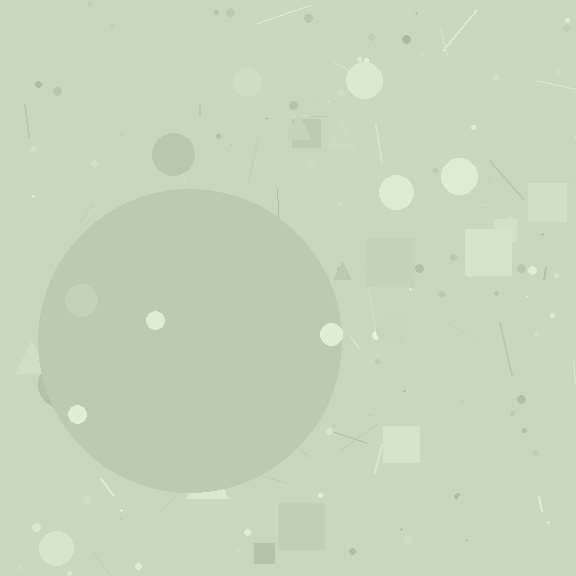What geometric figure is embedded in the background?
A circle is embedded in the background.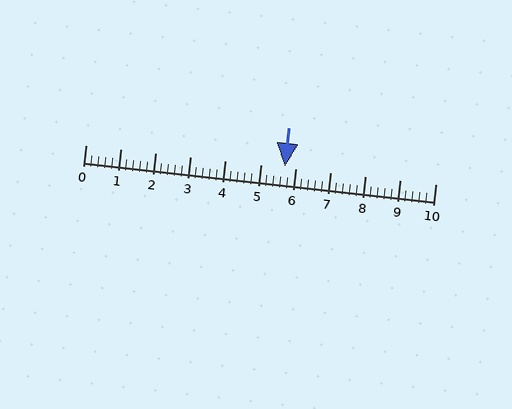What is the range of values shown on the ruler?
The ruler shows values from 0 to 10.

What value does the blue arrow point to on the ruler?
The blue arrow points to approximately 5.7.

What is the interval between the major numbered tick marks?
The major tick marks are spaced 1 units apart.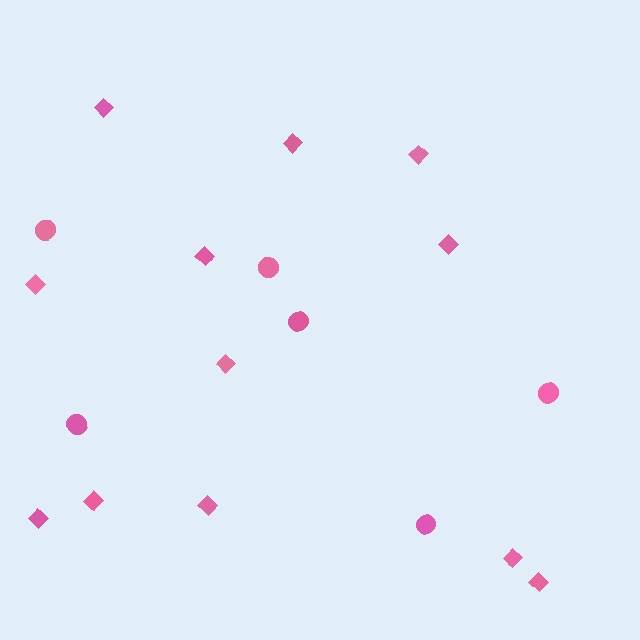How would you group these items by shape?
There are 2 groups: one group of circles (6) and one group of diamonds (12).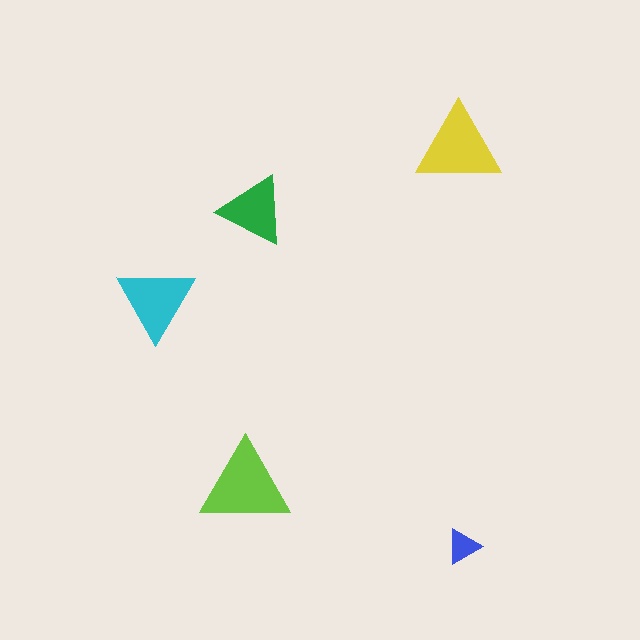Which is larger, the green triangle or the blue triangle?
The green one.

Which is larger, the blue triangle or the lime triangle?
The lime one.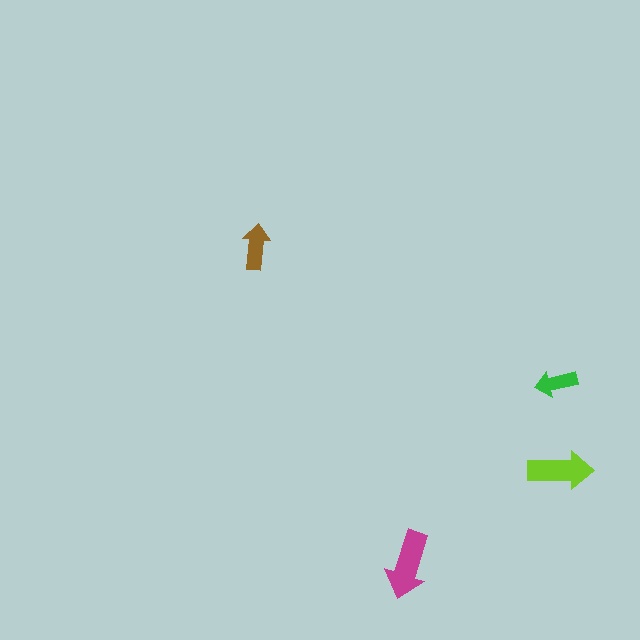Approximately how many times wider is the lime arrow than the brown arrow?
About 1.5 times wider.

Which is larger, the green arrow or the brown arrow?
The brown one.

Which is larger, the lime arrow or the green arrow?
The lime one.